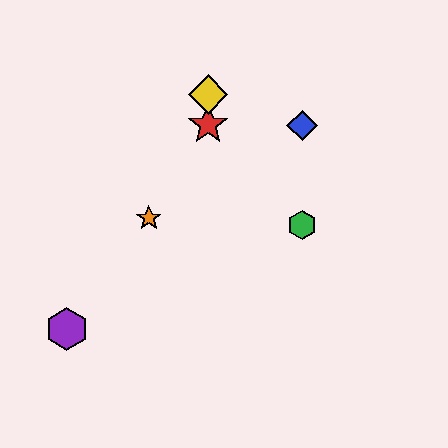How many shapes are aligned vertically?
2 shapes (the red star, the yellow diamond) are aligned vertically.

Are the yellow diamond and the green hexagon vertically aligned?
No, the yellow diamond is at x≈208 and the green hexagon is at x≈302.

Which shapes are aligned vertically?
The red star, the yellow diamond are aligned vertically.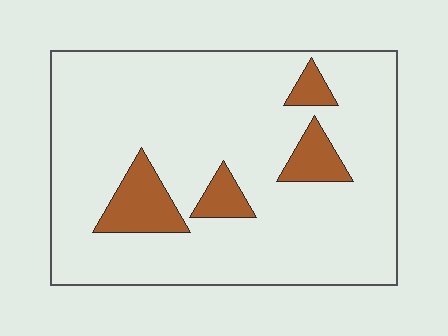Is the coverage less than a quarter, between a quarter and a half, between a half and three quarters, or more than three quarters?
Less than a quarter.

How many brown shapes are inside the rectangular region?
4.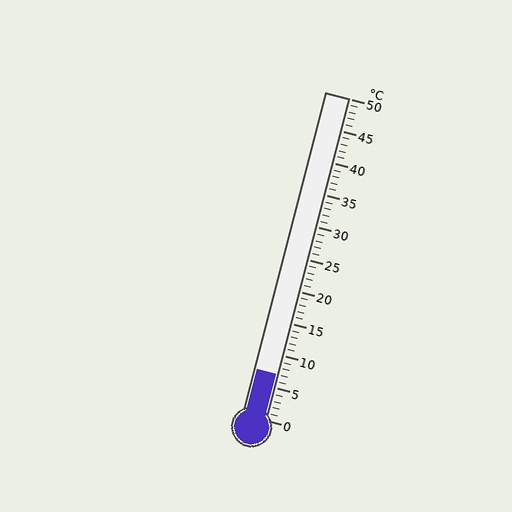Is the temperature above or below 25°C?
The temperature is below 25°C.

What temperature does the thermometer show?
The thermometer shows approximately 7°C.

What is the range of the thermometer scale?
The thermometer scale ranges from 0°C to 50°C.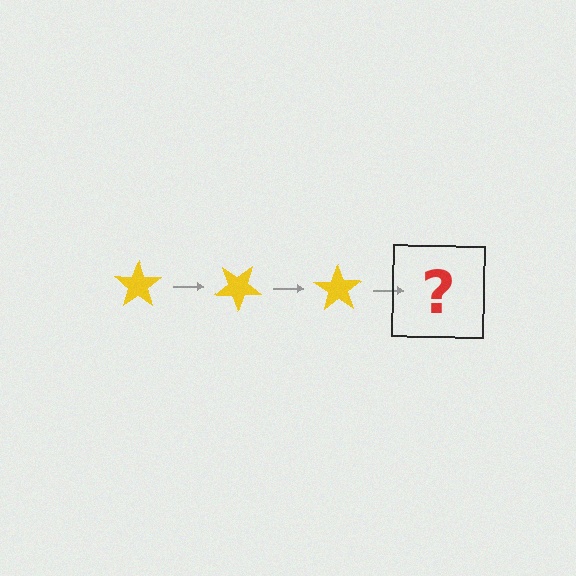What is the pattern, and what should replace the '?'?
The pattern is that the star rotates 35 degrees each step. The '?' should be a yellow star rotated 105 degrees.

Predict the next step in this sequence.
The next step is a yellow star rotated 105 degrees.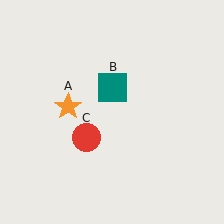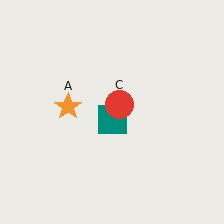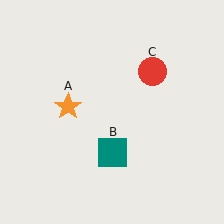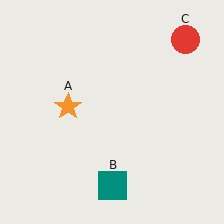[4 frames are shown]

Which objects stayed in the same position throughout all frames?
Orange star (object A) remained stationary.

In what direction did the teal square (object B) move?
The teal square (object B) moved down.